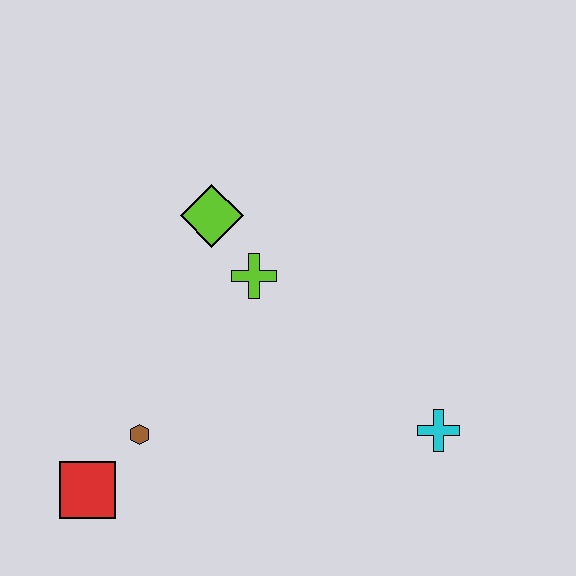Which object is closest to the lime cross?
The lime diamond is closest to the lime cross.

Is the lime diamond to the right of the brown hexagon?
Yes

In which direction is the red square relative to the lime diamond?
The red square is below the lime diamond.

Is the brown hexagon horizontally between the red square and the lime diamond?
Yes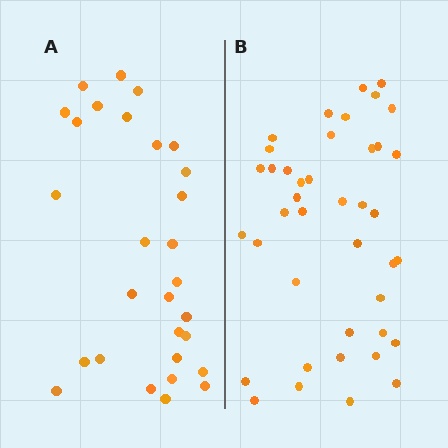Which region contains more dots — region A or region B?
Region B (the right region) has more dots.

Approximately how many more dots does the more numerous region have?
Region B has roughly 12 or so more dots than region A.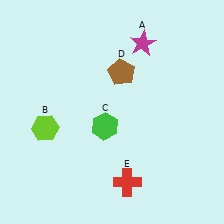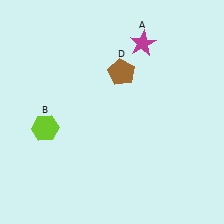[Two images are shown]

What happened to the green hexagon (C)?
The green hexagon (C) was removed in Image 2. It was in the bottom-left area of Image 1.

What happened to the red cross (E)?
The red cross (E) was removed in Image 2. It was in the bottom-right area of Image 1.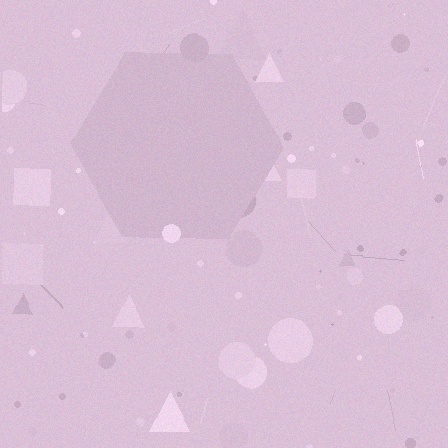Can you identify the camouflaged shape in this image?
The camouflaged shape is a hexagon.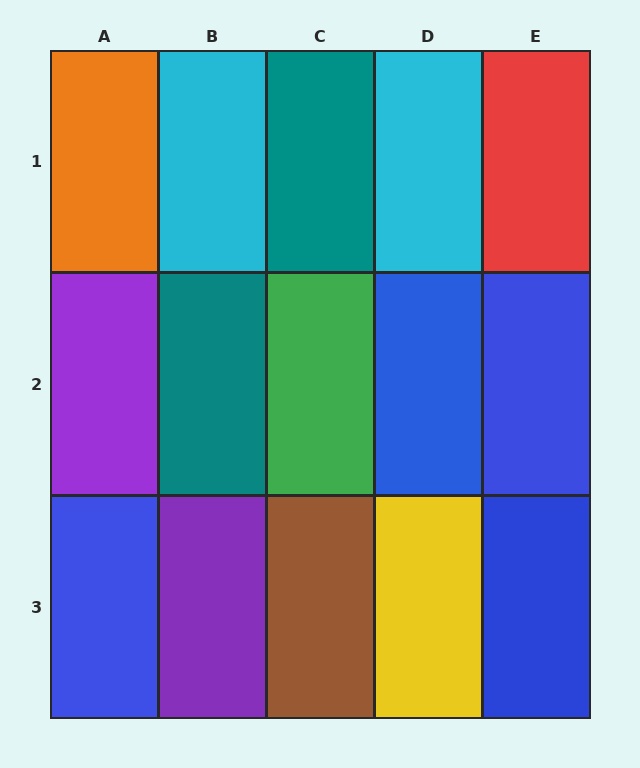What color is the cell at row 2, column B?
Teal.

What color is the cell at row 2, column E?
Blue.